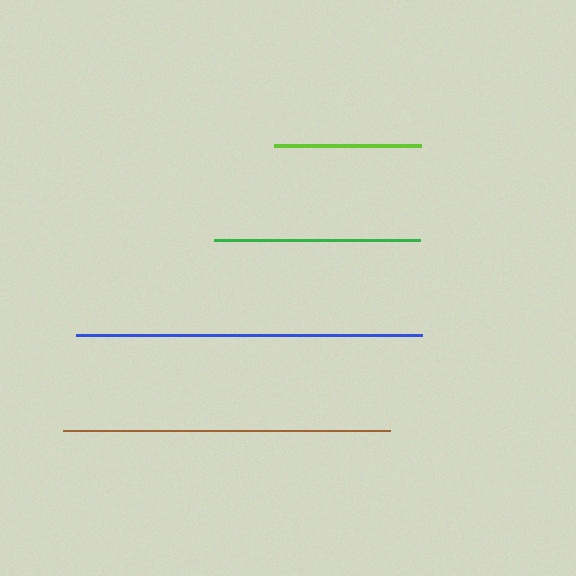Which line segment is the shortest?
The lime line is the shortest at approximately 148 pixels.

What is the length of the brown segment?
The brown segment is approximately 328 pixels long.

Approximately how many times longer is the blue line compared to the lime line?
The blue line is approximately 2.3 times the length of the lime line.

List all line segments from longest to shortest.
From longest to shortest: blue, brown, green, lime.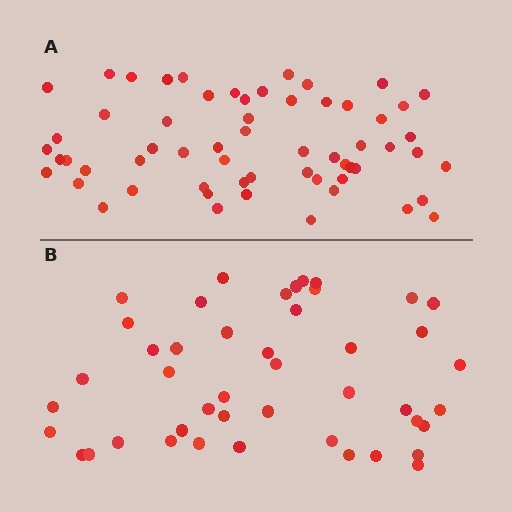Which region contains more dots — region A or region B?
Region A (the top region) has more dots.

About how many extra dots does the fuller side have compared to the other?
Region A has approximately 15 more dots than region B.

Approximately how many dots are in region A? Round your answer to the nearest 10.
About 60 dots.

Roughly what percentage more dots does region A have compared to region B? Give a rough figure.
About 35% more.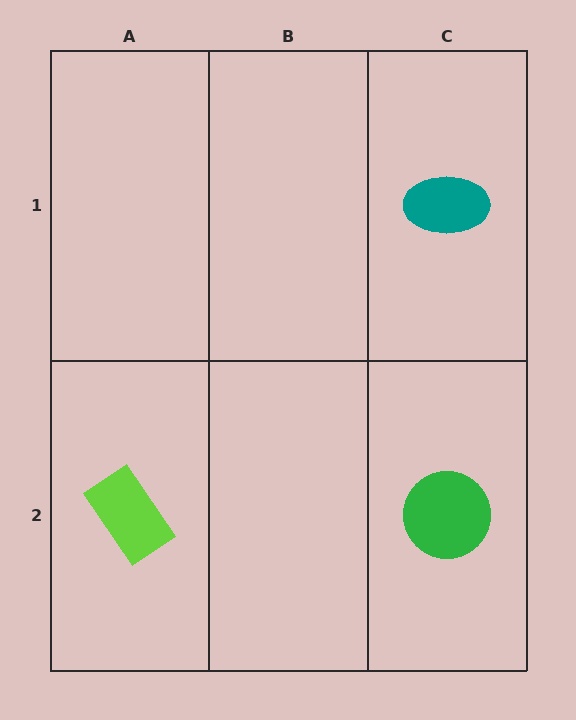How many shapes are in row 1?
1 shape.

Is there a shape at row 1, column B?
No, that cell is empty.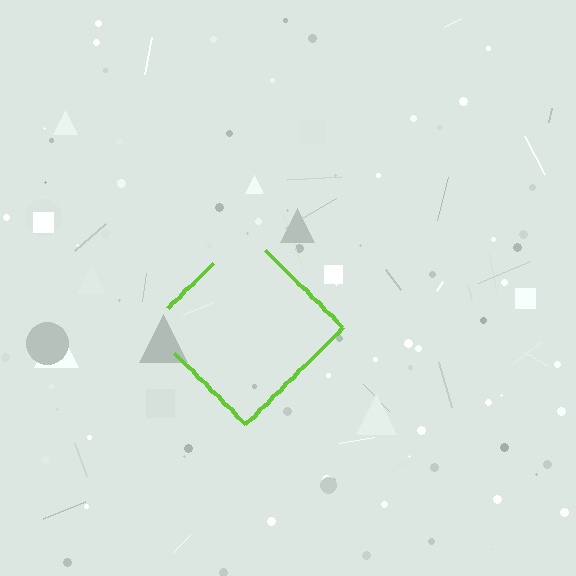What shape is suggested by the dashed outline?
The dashed outline suggests a diamond.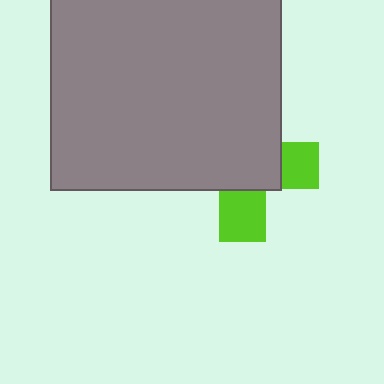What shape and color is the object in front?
The object in front is a gray square.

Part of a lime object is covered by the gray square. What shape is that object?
It is a cross.